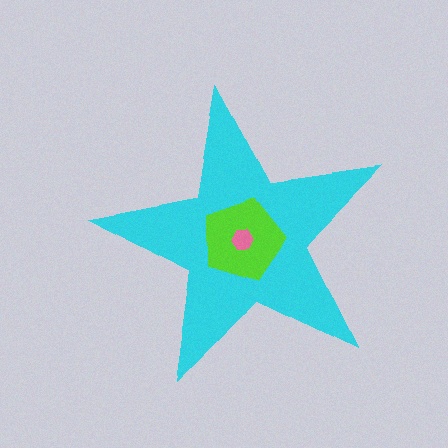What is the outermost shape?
The cyan star.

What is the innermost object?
The pink hexagon.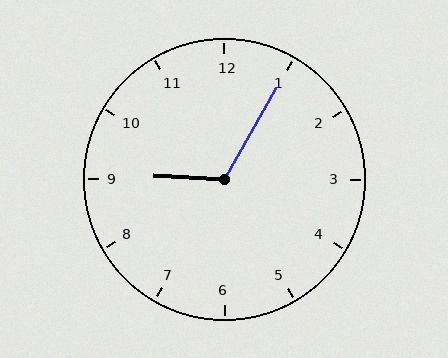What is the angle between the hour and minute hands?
Approximately 118 degrees.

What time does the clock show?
9:05.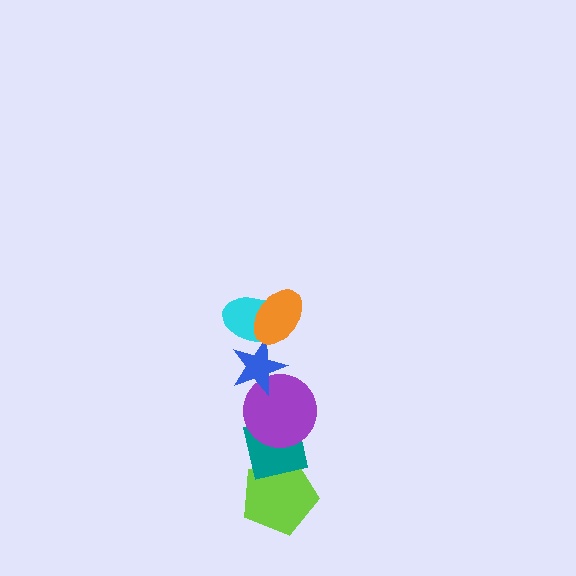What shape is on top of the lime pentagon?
The teal square is on top of the lime pentagon.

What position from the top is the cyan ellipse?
The cyan ellipse is 2nd from the top.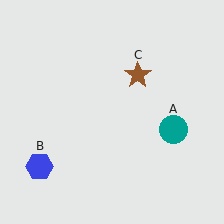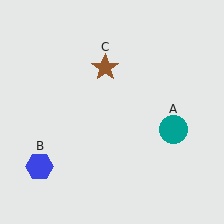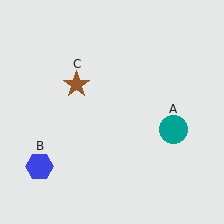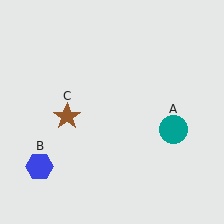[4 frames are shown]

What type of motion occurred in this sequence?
The brown star (object C) rotated counterclockwise around the center of the scene.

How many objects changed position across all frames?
1 object changed position: brown star (object C).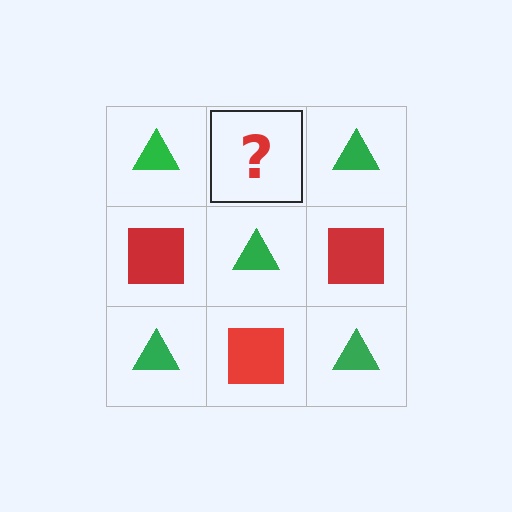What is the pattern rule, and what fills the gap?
The rule is that it alternates green triangle and red square in a checkerboard pattern. The gap should be filled with a red square.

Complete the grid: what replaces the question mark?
The question mark should be replaced with a red square.